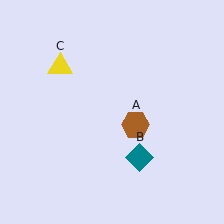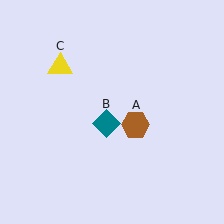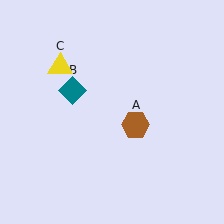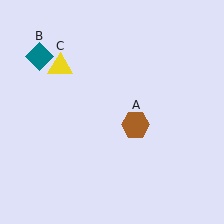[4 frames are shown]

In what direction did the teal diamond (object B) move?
The teal diamond (object B) moved up and to the left.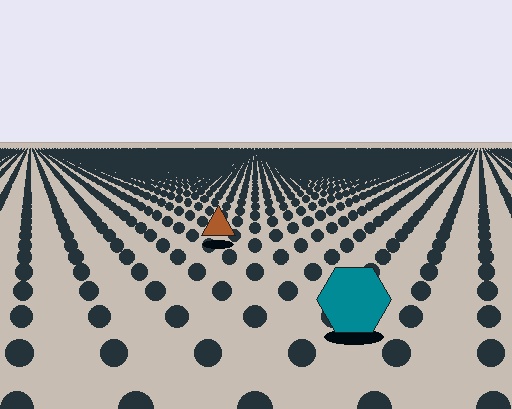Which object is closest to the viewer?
The teal hexagon is closest. The texture marks near it are larger and more spread out.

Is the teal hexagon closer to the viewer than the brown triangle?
Yes. The teal hexagon is closer — you can tell from the texture gradient: the ground texture is coarser near it.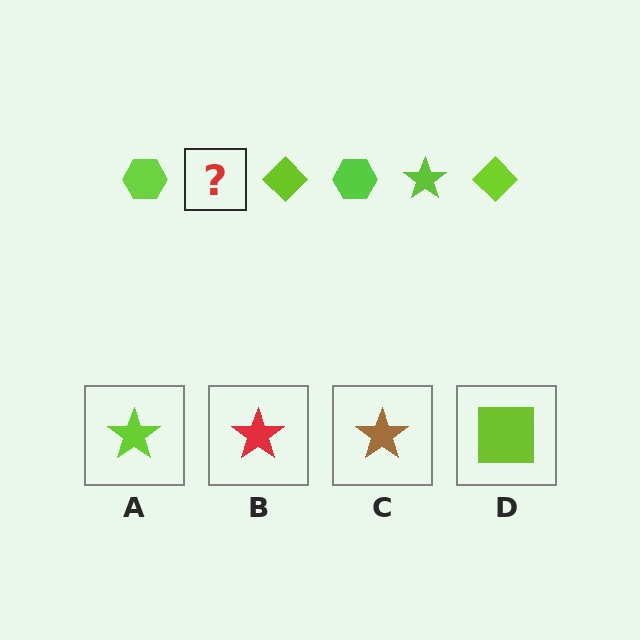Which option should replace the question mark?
Option A.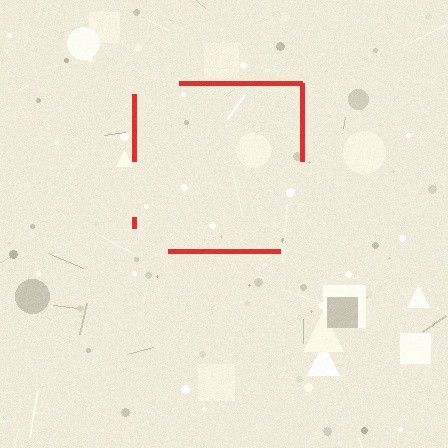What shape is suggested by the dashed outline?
The dashed outline suggests a square.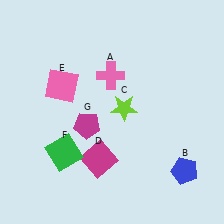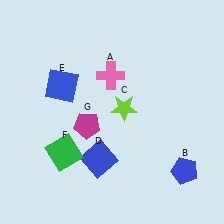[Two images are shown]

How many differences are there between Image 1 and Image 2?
There are 2 differences between the two images.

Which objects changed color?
D changed from magenta to blue. E changed from pink to blue.